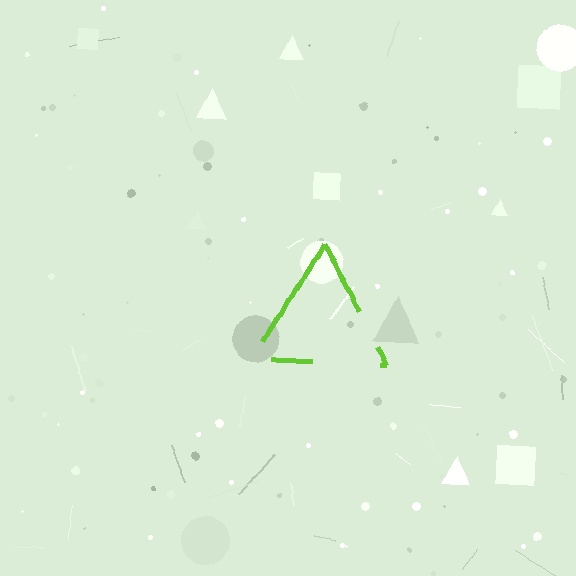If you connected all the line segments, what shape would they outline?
They would outline a triangle.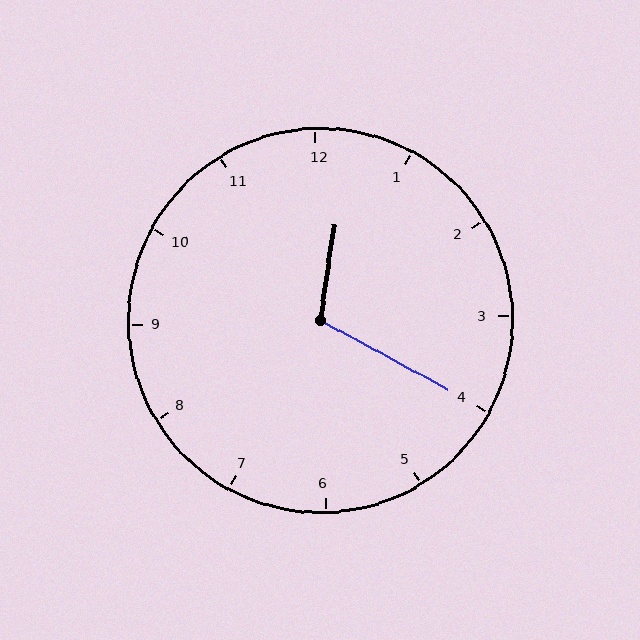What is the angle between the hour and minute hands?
Approximately 110 degrees.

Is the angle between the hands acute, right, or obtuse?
It is obtuse.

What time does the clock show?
12:20.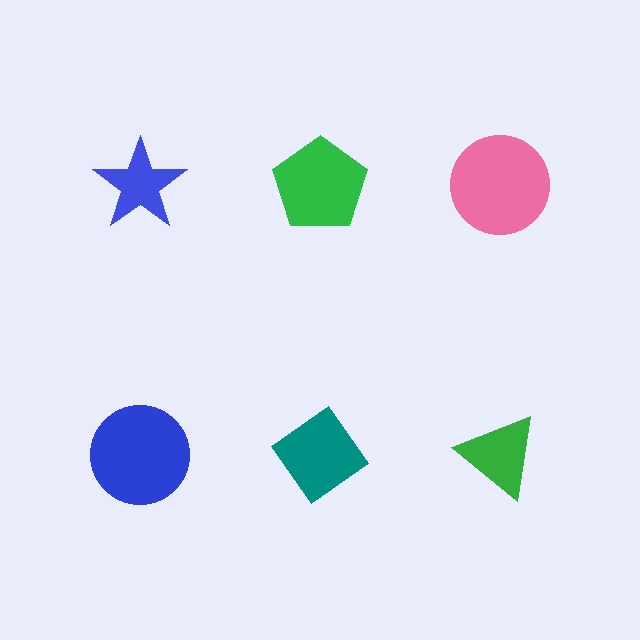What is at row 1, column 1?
A blue star.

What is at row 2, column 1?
A blue circle.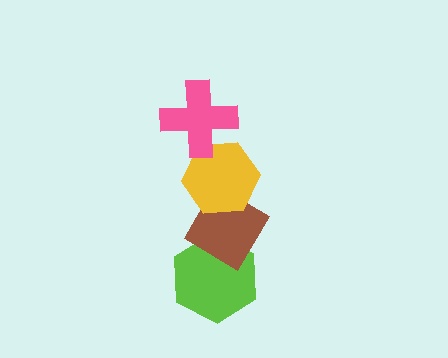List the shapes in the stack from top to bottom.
From top to bottom: the pink cross, the yellow hexagon, the brown diamond, the lime hexagon.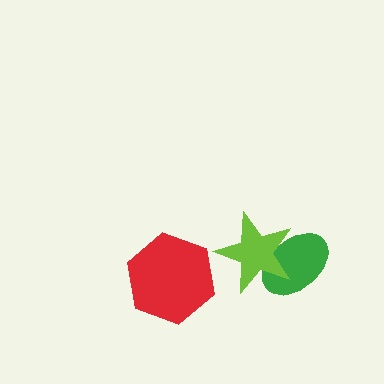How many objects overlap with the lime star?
1 object overlaps with the lime star.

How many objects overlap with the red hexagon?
0 objects overlap with the red hexagon.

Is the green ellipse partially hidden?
Yes, it is partially covered by another shape.